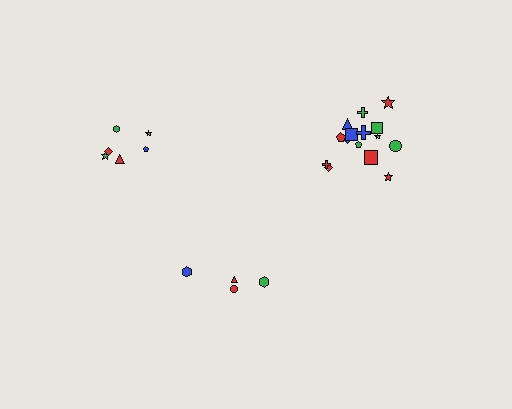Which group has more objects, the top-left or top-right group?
The top-right group.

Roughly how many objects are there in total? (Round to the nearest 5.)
Roughly 25 objects in total.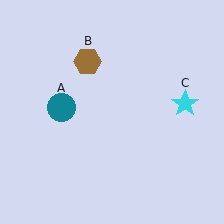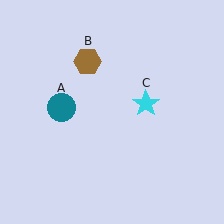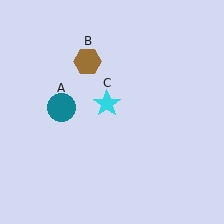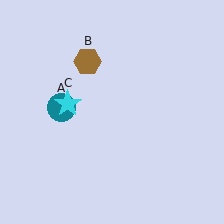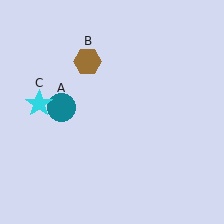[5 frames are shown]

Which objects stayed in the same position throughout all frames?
Teal circle (object A) and brown hexagon (object B) remained stationary.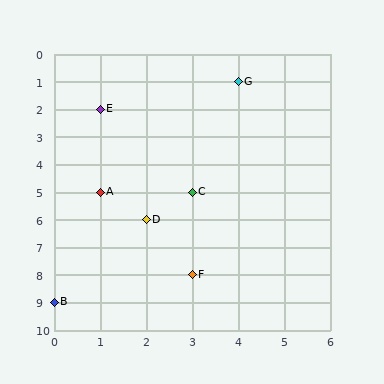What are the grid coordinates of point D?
Point D is at grid coordinates (2, 6).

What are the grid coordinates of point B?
Point B is at grid coordinates (0, 9).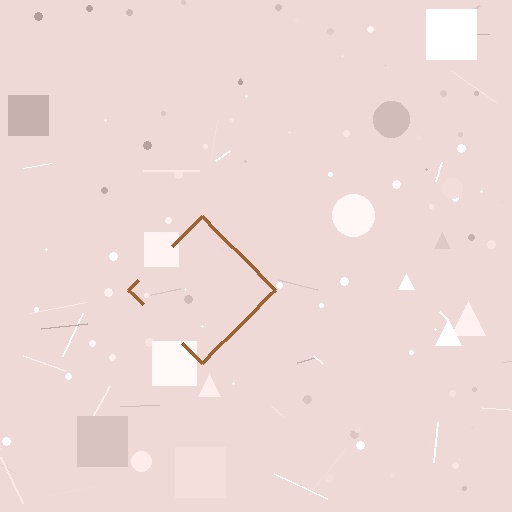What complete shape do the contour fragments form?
The contour fragments form a diamond.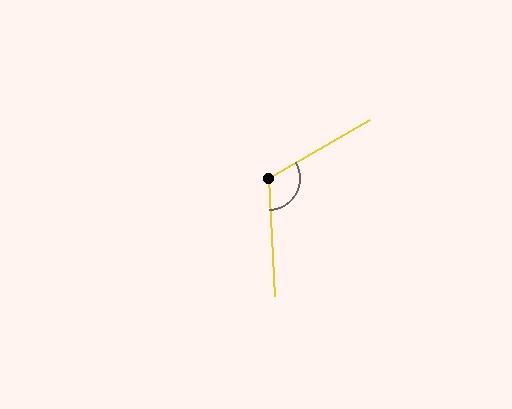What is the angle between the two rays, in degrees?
Approximately 117 degrees.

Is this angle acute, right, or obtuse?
It is obtuse.